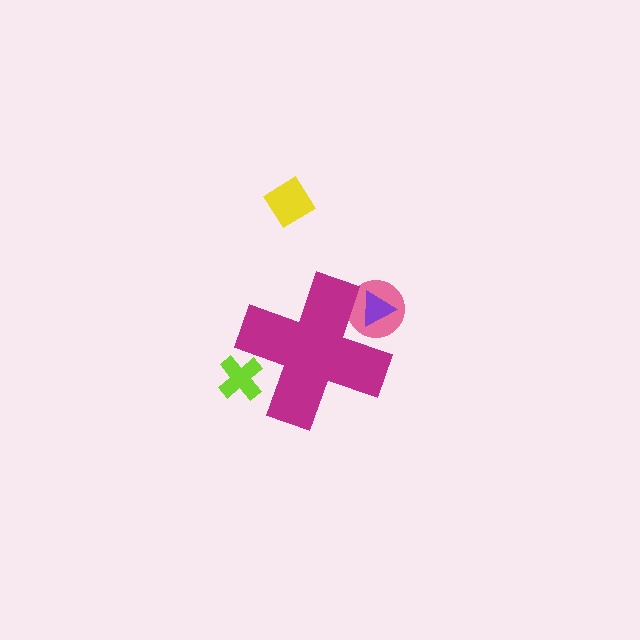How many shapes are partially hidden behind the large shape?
3 shapes are partially hidden.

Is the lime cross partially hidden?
Yes, the lime cross is partially hidden behind the magenta cross.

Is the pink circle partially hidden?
Yes, the pink circle is partially hidden behind the magenta cross.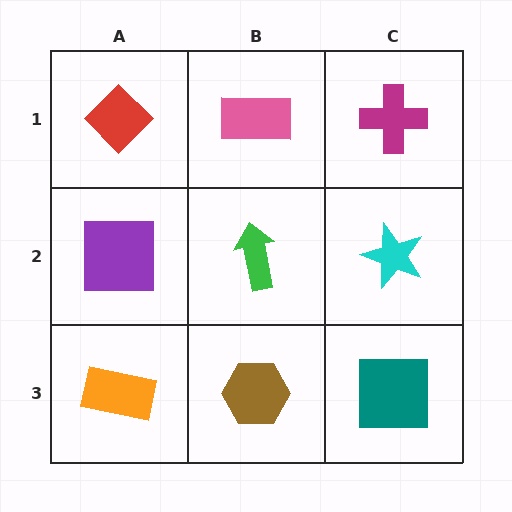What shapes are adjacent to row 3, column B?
A green arrow (row 2, column B), an orange rectangle (row 3, column A), a teal square (row 3, column C).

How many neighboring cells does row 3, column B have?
3.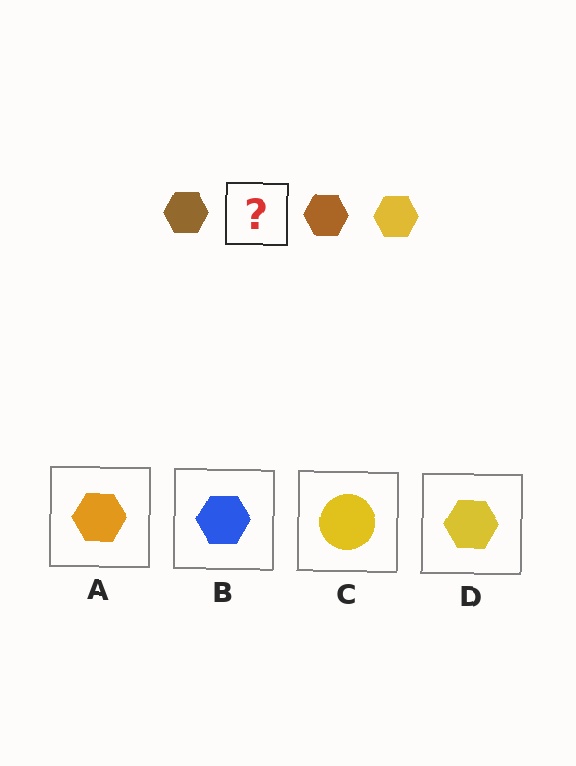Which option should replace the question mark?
Option D.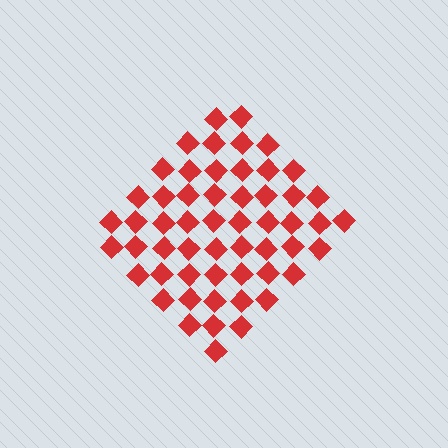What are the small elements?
The small elements are diamonds.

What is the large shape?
The large shape is a diamond.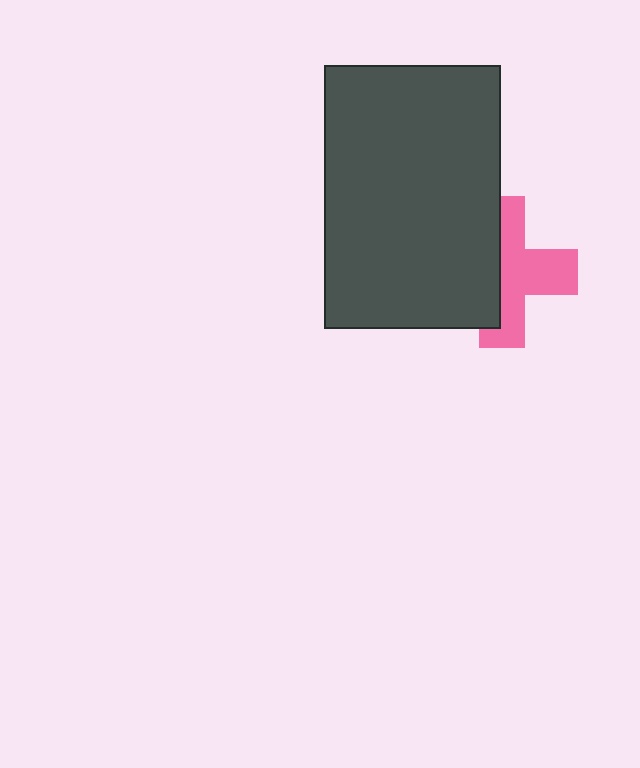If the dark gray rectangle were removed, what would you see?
You would see the complete pink cross.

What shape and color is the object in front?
The object in front is a dark gray rectangle.